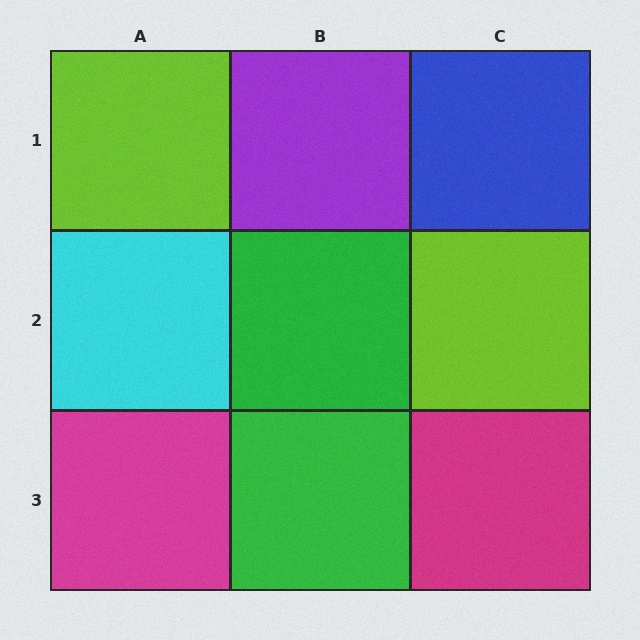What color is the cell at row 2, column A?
Cyan.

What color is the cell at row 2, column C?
Lime.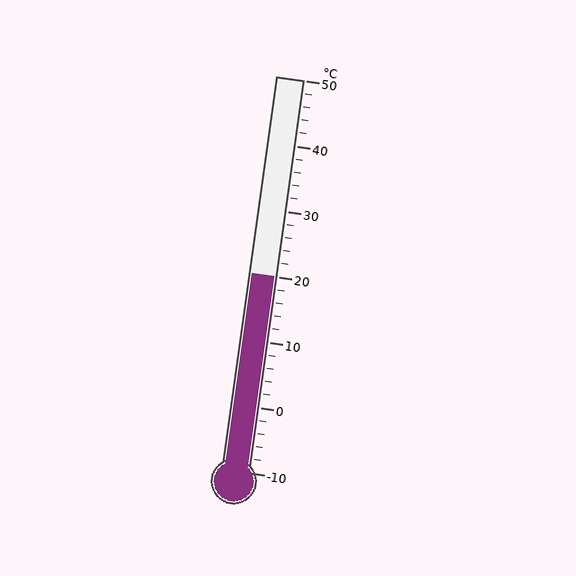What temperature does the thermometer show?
The thermometer shows approximately 20°C.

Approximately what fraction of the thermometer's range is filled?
The thermometer is filled to approximately 50% of its range.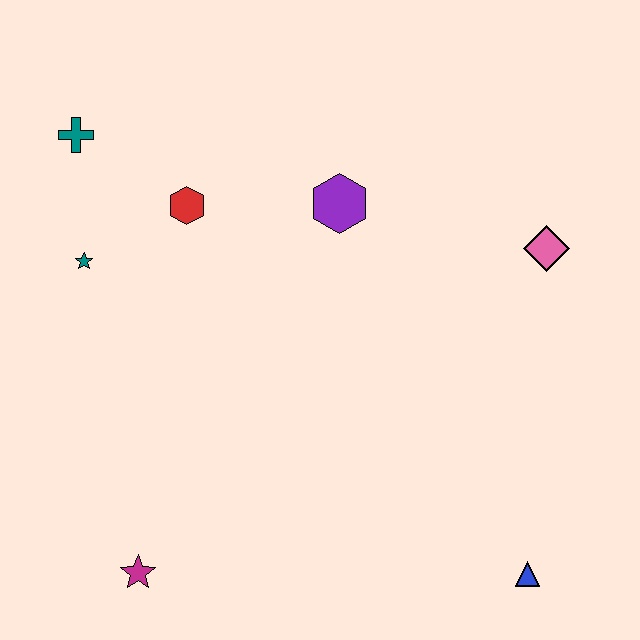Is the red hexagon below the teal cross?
Yes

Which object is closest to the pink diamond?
The purple hexagon is closest to the pink diamond.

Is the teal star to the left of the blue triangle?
Yes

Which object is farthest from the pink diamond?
The magenta star is farthest from the pink diamond.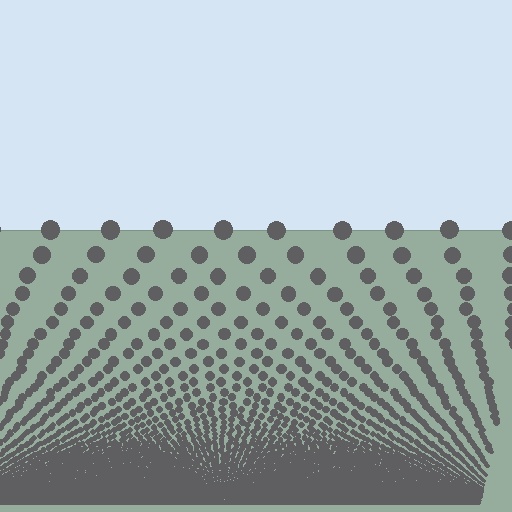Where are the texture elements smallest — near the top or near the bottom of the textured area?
Near the bottom.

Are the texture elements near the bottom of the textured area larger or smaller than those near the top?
Smaller. The gradient is inverted — elements near the bottom are smaller and denser.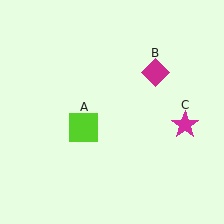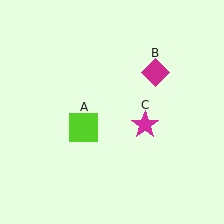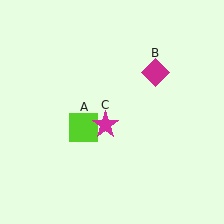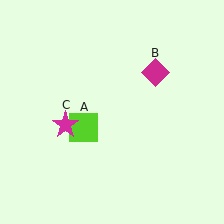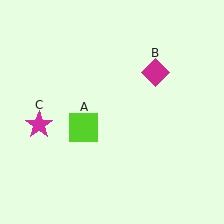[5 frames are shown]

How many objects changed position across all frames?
1 object changed position: magenta star (object C).